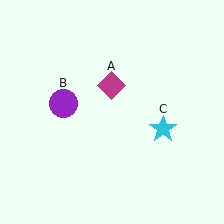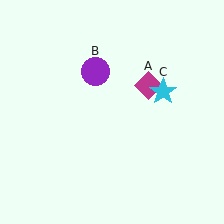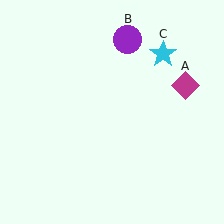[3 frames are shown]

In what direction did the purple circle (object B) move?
The purple circle (object B) moved up and to the right.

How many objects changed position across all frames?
3 objects changed position: magenta diamond (object A), purple circle (object B), cyan star (object C).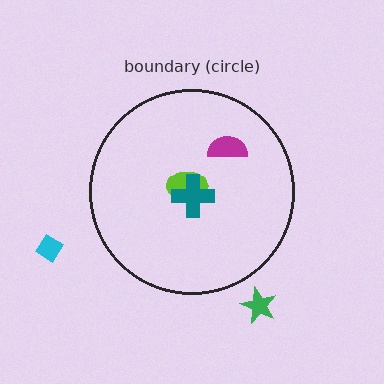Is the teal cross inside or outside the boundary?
Inside.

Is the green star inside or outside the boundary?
Outside.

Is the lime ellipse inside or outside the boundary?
Inside.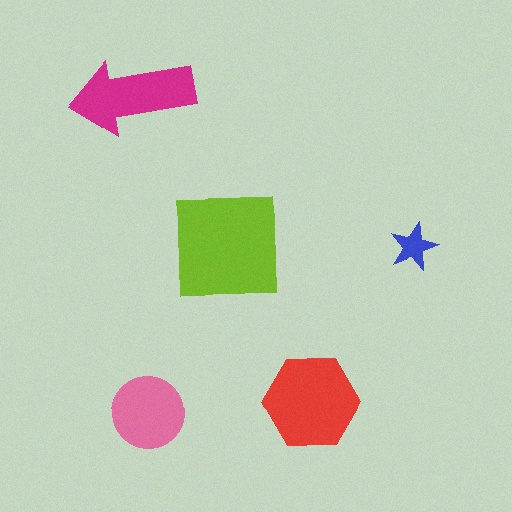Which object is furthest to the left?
The magenta arrow is leftmost.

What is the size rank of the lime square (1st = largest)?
1st.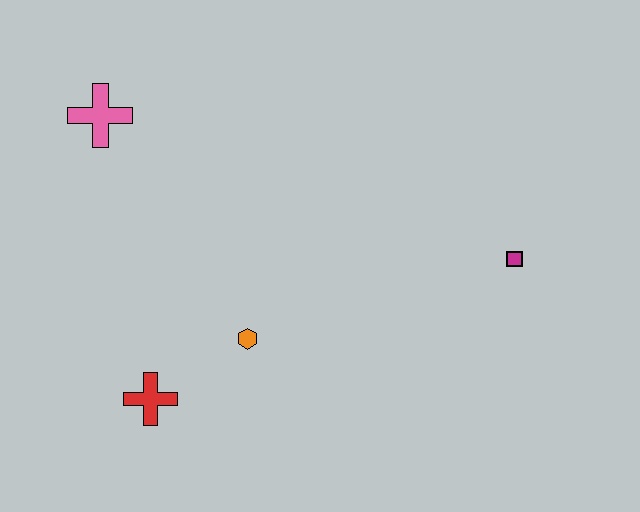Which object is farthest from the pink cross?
The magenta square is farthest from the pink cross.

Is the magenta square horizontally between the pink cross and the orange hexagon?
No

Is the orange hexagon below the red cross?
No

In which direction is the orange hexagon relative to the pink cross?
The orange hexagon is below the pink cross.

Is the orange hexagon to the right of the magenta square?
No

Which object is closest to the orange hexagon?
The red cross is closest to the orange hexagon.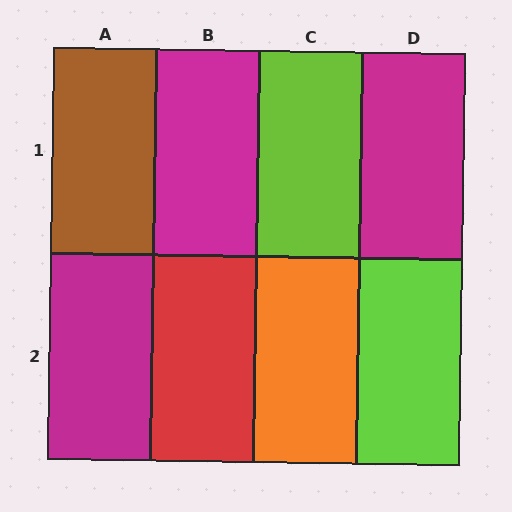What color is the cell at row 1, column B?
Magenta.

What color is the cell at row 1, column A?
Brown.